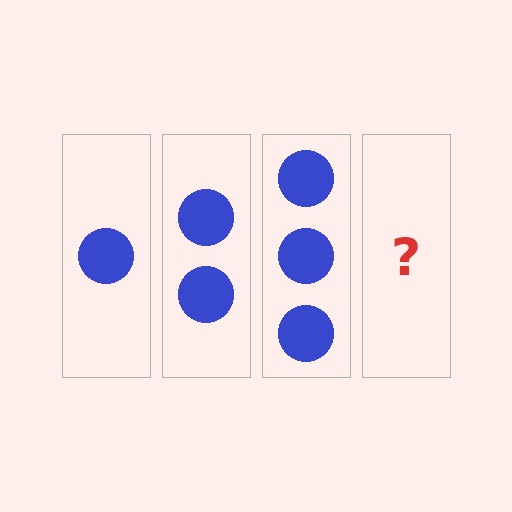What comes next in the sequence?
The next element should be 4 circles.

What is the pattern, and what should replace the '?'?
The pattern is that each step adds one more circle. The '?' should be 4 circles.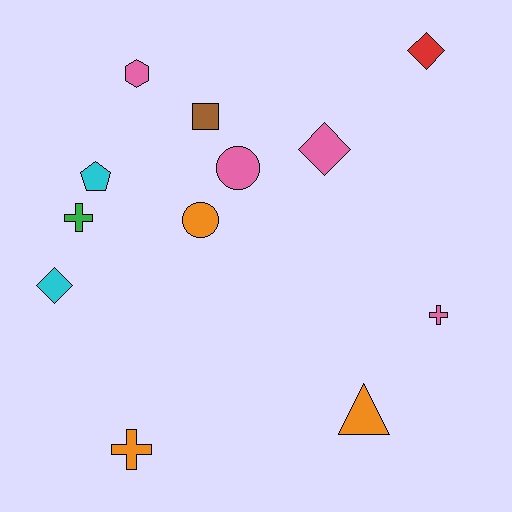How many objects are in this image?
There are 12 objects.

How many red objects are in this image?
There is 1 red object.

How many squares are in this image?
There is 1 square.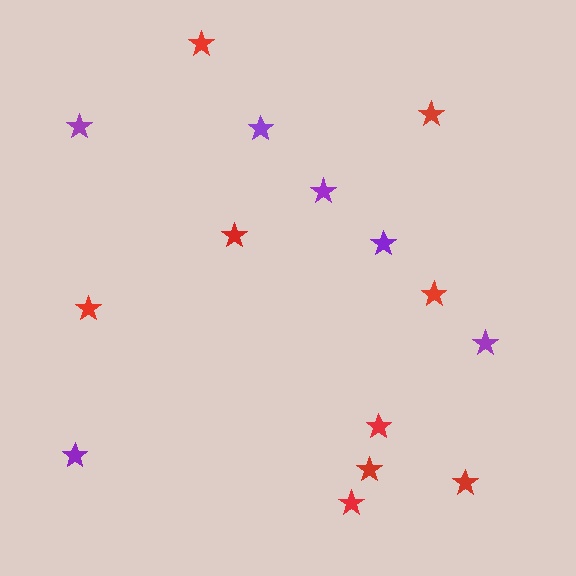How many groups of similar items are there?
There are 2 groups: one group of purple stars (6) and one group of red stars (9).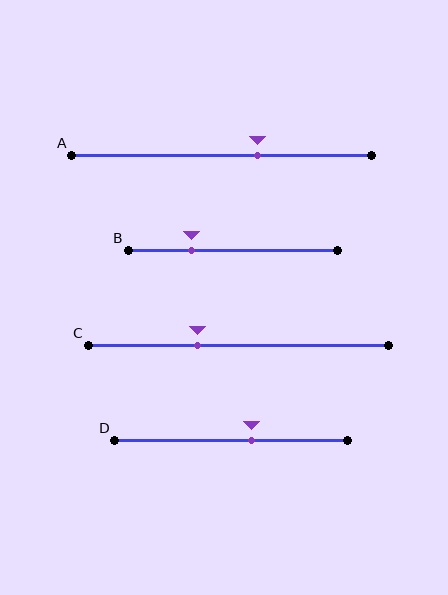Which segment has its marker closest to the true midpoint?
Segment D has its marker closest to the true midpoint.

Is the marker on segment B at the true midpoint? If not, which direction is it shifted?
No, the marker on segment B is shifted to the left by about 20% of the segment length.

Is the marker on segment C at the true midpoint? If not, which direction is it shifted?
No, the marker on segment C is shifted to the left by about 13% of the segment length.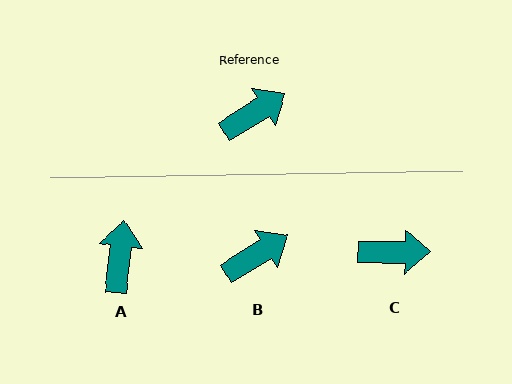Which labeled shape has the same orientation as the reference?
B.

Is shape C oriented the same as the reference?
No, it is off by about 32 degrees.